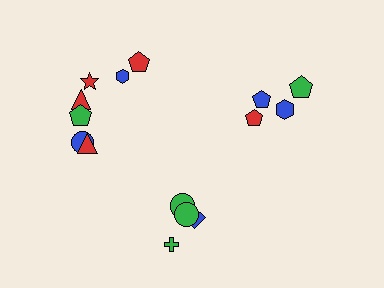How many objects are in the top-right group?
There are 4 objects.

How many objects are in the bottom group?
There are 4 objects.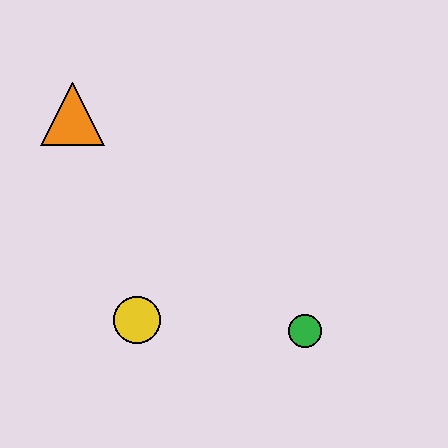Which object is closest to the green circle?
The yellow circle is closest to the green circle.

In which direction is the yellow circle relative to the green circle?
The yellow circle is to the left of the green circle.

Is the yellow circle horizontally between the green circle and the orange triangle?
Yes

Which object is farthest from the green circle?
The orange triangle is farthest from the green circle.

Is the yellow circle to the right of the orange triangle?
Yes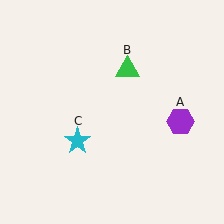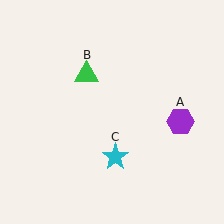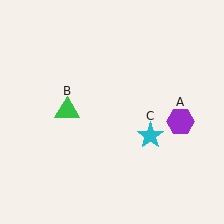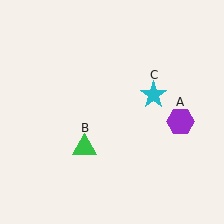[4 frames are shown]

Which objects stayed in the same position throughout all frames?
Purple hexagon (object A) remained stationary.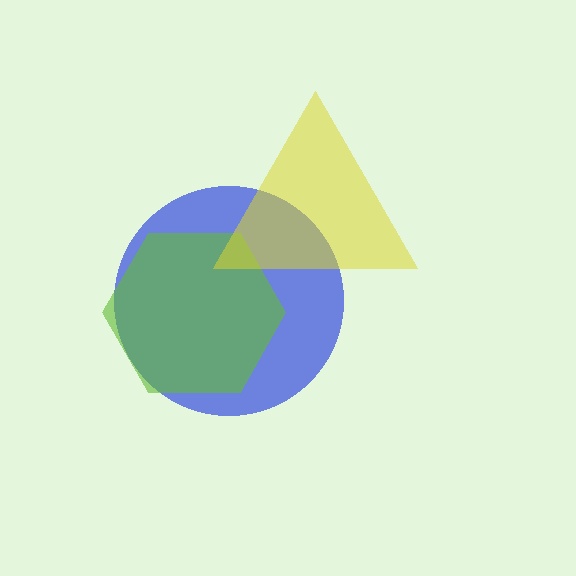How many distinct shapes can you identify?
There are 3 distinct shapes: a blue circle, a lime hexagon, a yellow triangle.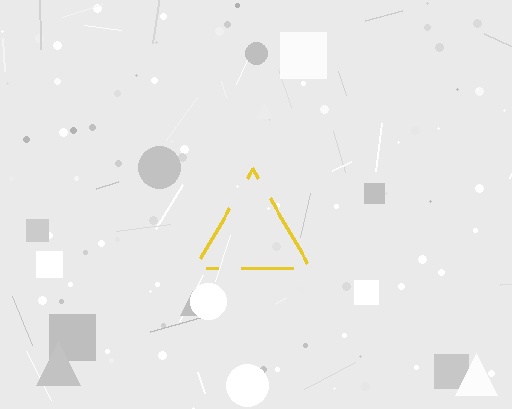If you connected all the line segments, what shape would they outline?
They would outline a triangle.